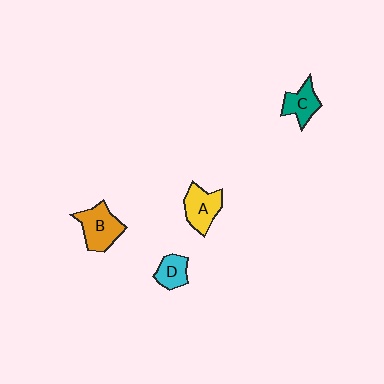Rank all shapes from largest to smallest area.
From largest to smallest: B (orange), A (yellow), C (teal), D (cyan).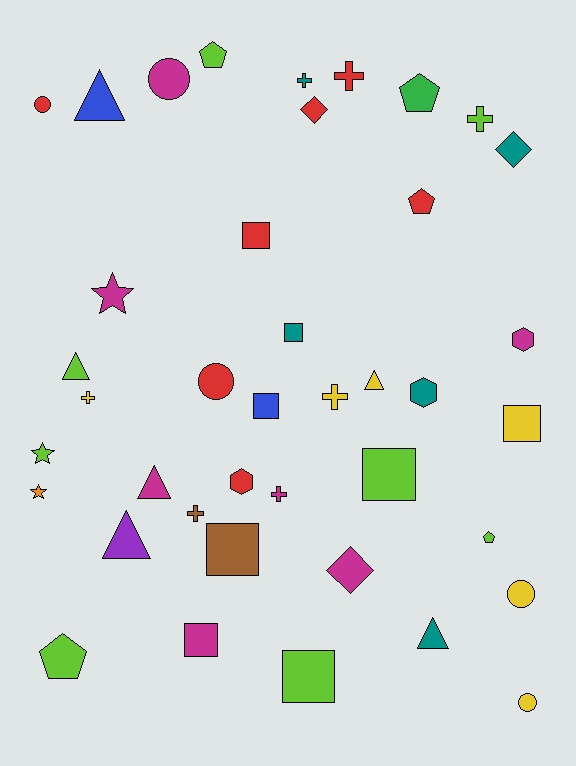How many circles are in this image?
There are 5 circles.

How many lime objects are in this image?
There are 8 lime objects.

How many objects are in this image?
There are 40 objects.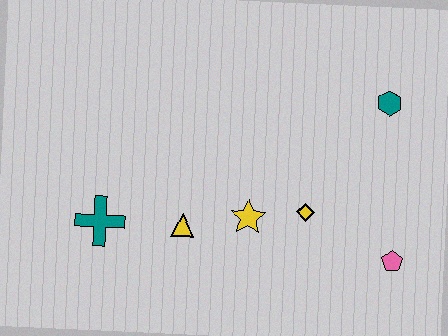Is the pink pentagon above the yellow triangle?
No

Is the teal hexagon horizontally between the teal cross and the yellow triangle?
No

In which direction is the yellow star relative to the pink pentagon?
The yellow star is to the left of the pink pentagon.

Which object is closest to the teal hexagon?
The yellow diamond is closest to the teal hexagon.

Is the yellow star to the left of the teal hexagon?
Yes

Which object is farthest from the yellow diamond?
The teal cross is farthest from the yellow diamond.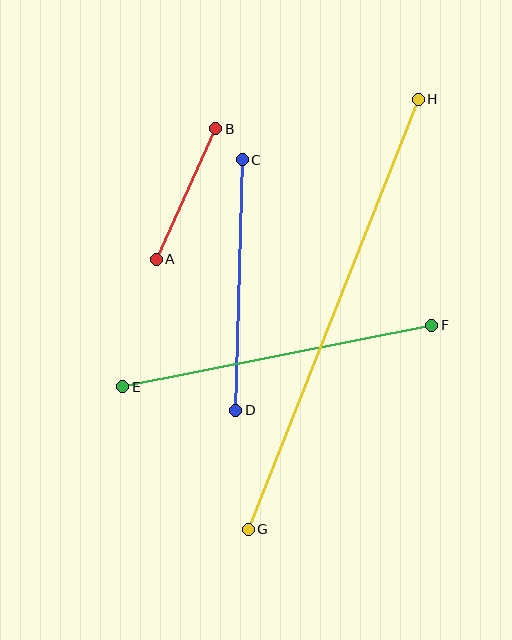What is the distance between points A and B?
The distance is approximately 143 pixels.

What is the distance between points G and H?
The distance is approximately 463 pixels.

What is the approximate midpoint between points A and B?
The midpoint is at approximately (186, 194) pixels.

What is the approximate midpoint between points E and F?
The midpoint is at approximately (277, 356) pixels.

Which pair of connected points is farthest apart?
Points G and H are farthest apart.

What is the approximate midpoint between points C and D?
The midpoint is at approximately (239, 285) pixels.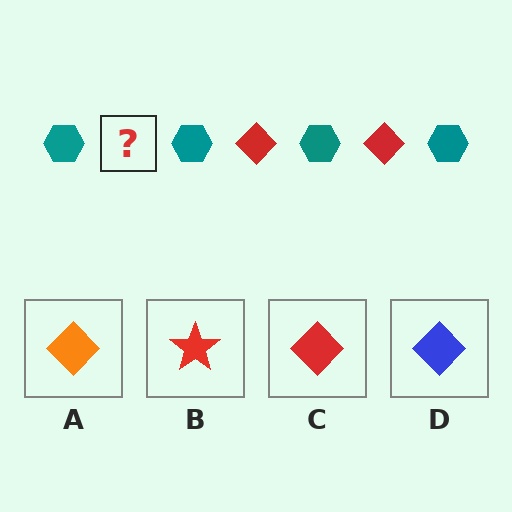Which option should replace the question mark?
Option C.